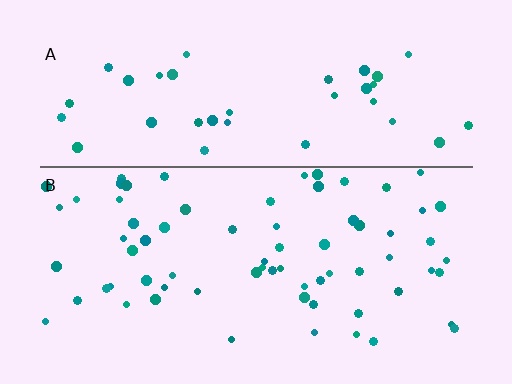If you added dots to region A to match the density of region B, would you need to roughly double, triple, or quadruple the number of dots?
Approximately double.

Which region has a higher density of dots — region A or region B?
B (the bottom).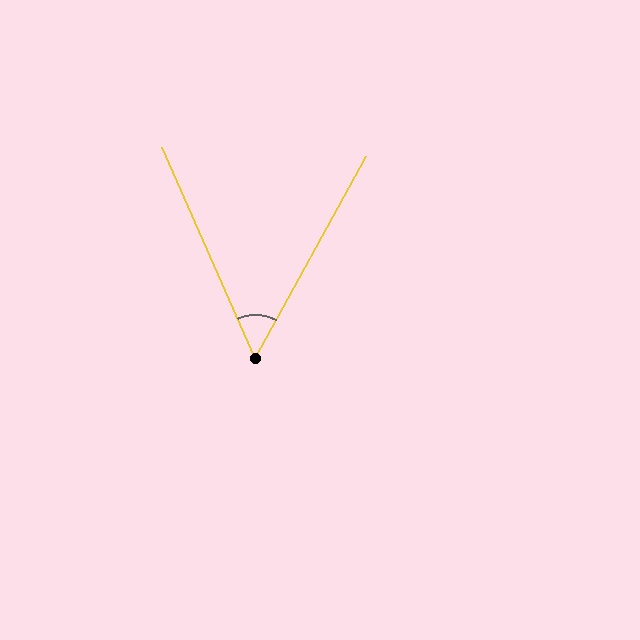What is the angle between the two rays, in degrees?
Approximately 52 degrees.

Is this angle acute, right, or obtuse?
It is acute.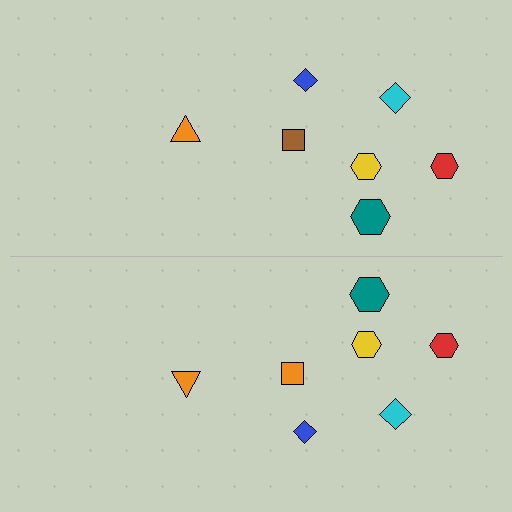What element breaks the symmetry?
The orange square on the bottom side breaks the symmetry — its mirror counterpart is brown.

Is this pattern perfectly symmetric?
No, the pattern is not perfectly symmetric. The orange square on the bottom side breaks the symmetry — its mirror counterpart is brown.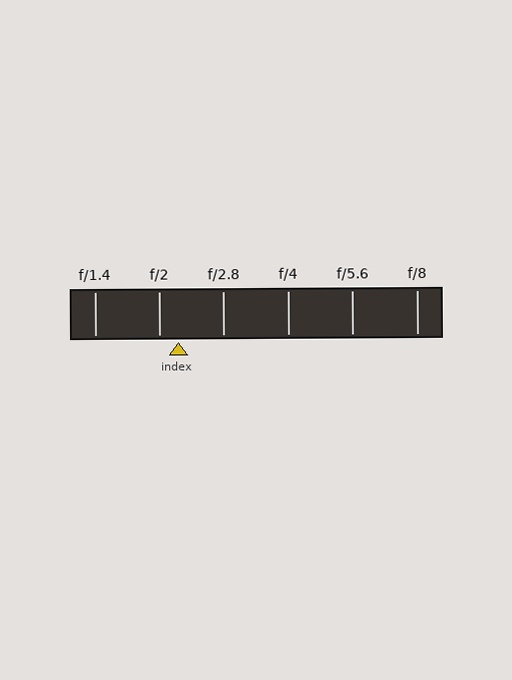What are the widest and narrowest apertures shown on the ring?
The widest aperture shown is f/1.4 and the narrowest is f/8.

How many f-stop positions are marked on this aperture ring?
There are 6 f-stop positions marked.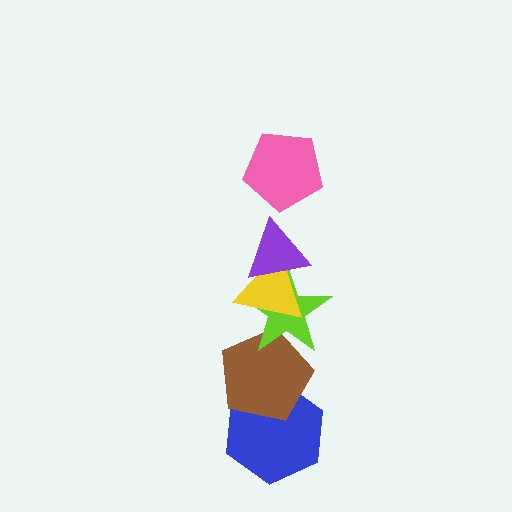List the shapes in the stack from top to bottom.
From top to bottom: the pink pentagon, the purple triangle, the yellow triangle, the lime star, the brown pentagon, the blue hexagon.